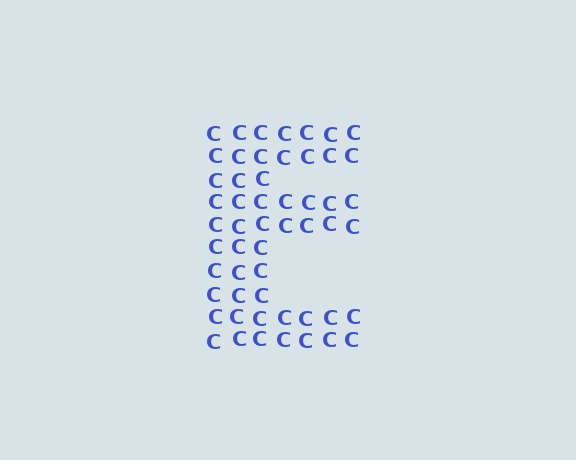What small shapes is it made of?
It is made of small letter C's.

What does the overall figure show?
The overall figure shows the letter E.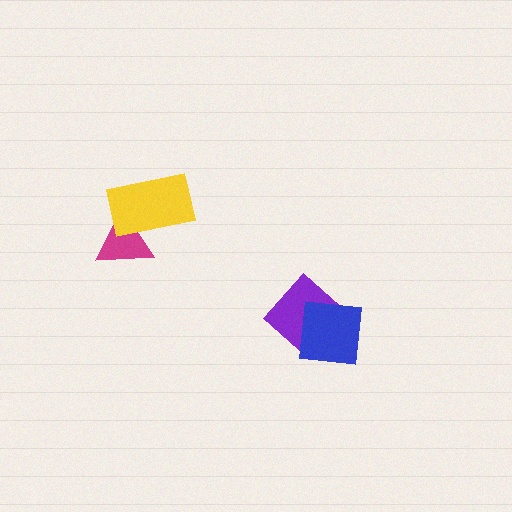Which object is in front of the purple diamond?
The blue square is in front of the purple diamond.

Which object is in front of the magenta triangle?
The yellow rectangle is in front of the magenta triangle.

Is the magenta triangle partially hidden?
Yes, it is partially covered by another shape.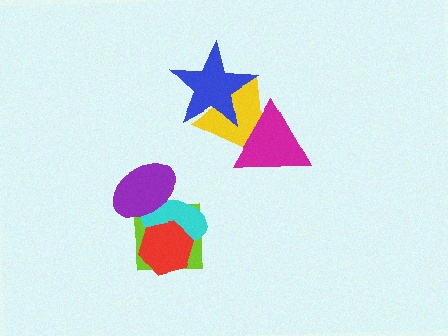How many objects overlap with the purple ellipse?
2 objects overlap with the purple ellipse.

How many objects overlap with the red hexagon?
2 objects overlap with the red hexagon.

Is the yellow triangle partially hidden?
Yes, it is partially covered by another shape.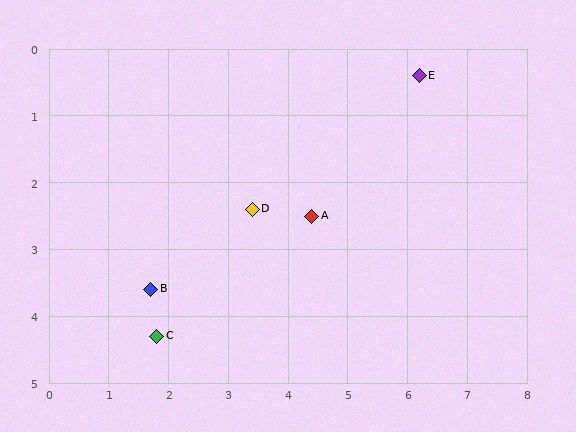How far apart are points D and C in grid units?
Points D and C are about 2.5 grid units apart.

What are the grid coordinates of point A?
Point A is at approximately (4.4, 2.5).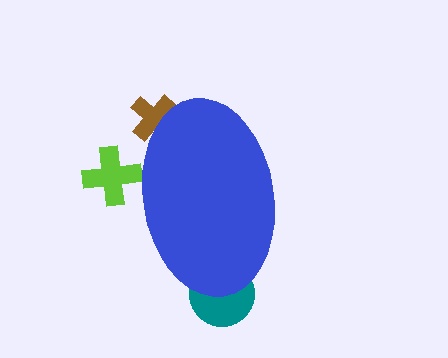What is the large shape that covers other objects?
A blue ellipse.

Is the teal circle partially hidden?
Yes, the teal circle is partially hidden behind the blue ellipse.